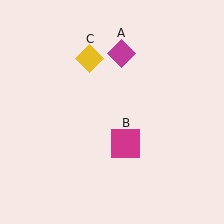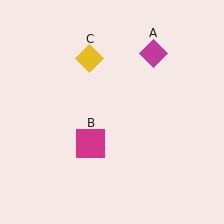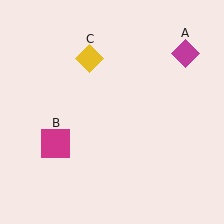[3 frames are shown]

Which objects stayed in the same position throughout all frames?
Yellow diamond (object C) remained stationary.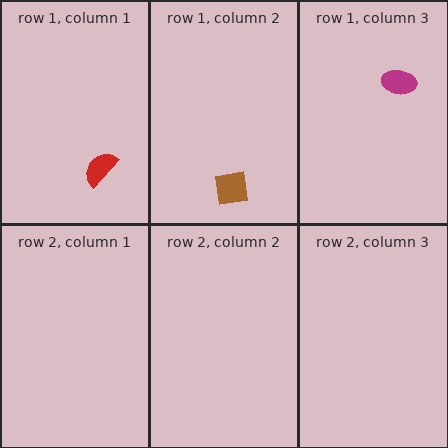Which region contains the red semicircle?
The row 1, column 1 region.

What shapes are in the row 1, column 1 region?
The red semicircle.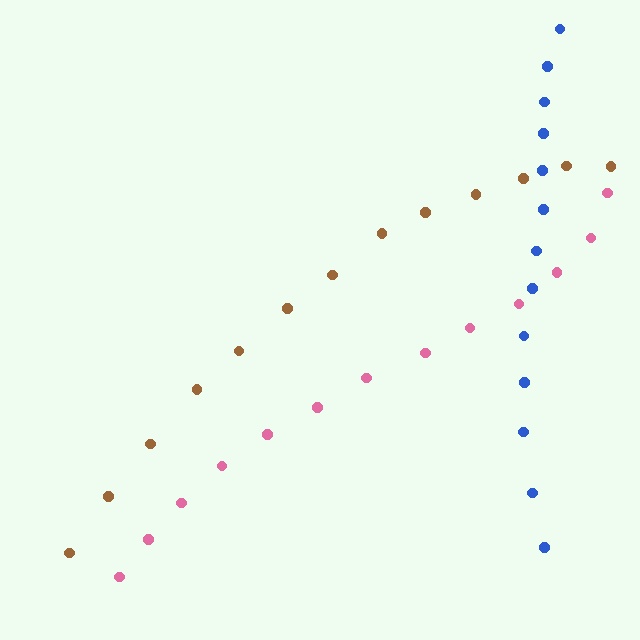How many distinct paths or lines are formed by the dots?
There are 3 distinct paths.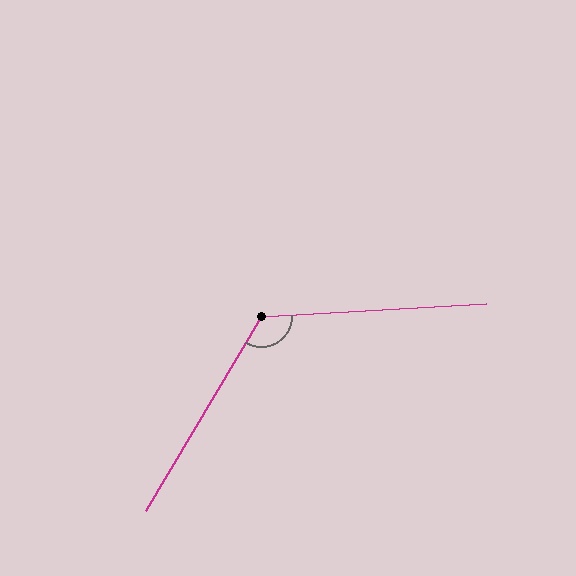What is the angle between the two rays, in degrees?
Approximately 124 degrees.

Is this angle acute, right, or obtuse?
It is obtuse.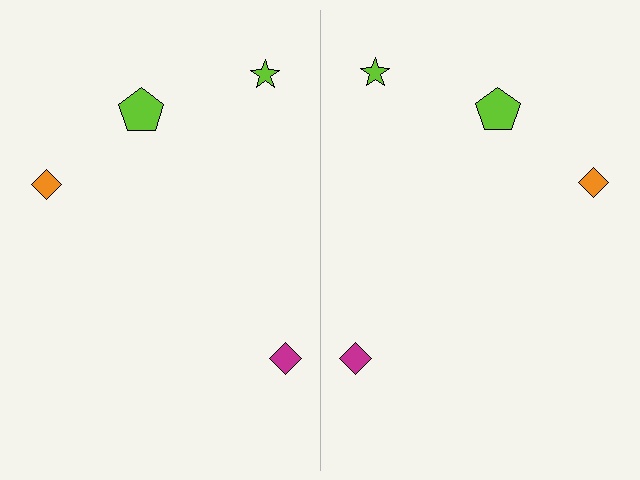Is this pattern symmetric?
Yes, this pattern has bilateral (reflection) symmetry.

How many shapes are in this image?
There are 8 shapes in this image.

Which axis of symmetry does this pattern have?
The pattern has a vertical axis of symmetry running through the center of the image.